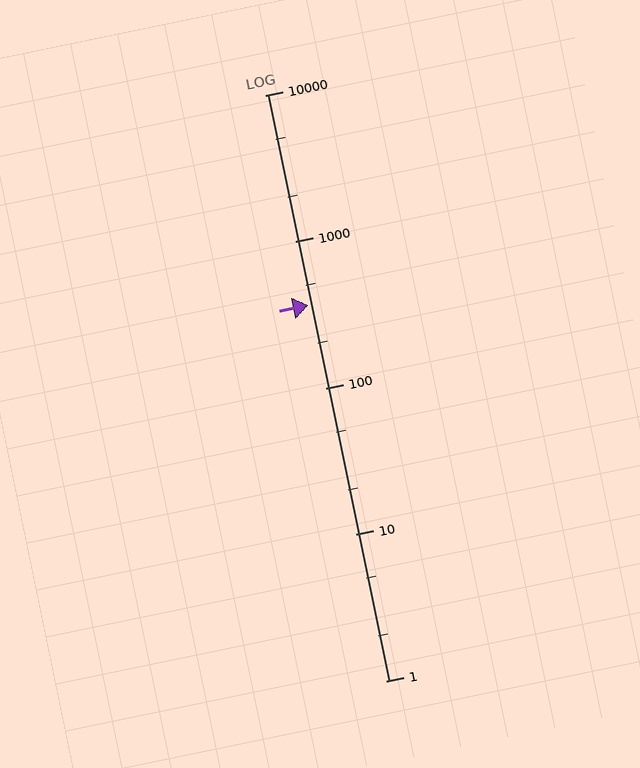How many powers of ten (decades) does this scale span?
The scale spans 4 decades, from 1 to 10000.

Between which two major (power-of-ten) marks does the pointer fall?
The pointer is between 100 and 1000.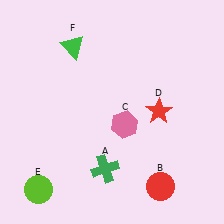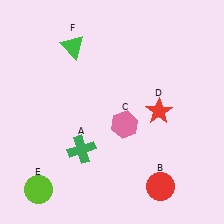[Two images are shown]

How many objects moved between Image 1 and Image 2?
1 object moved between the two images.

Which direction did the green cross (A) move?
The green cross (A) moved left.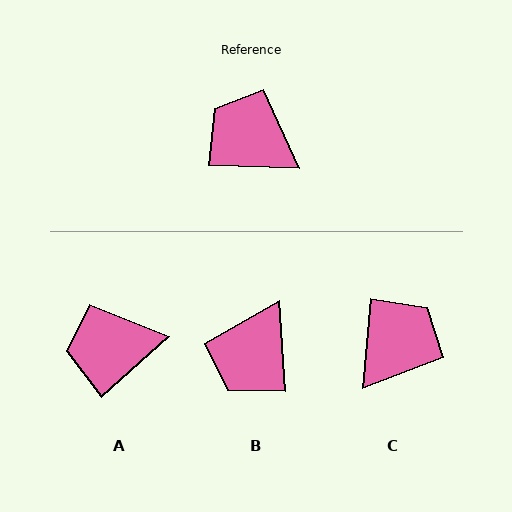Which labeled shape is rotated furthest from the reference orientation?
B, about 95 degrees away.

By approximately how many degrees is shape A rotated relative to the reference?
Approximately 44 degrees counter-clockwise.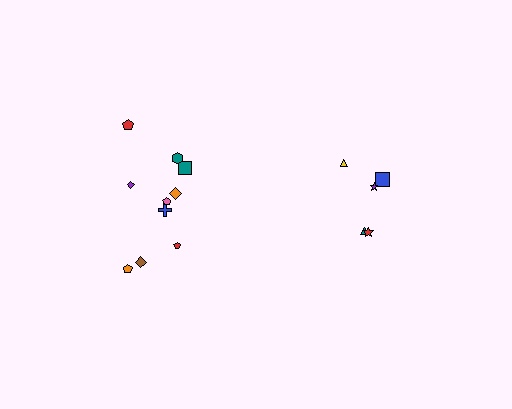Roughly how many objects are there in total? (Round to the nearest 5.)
Roughly 15 objects in total.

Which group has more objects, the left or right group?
The left group.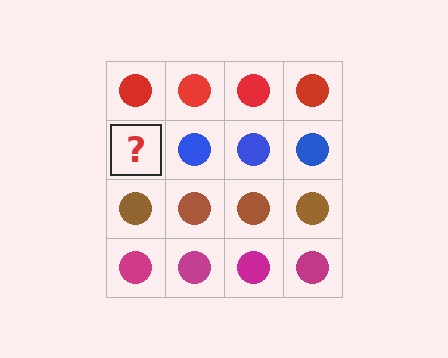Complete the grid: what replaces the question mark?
The question mark should be replaced with a blue circle.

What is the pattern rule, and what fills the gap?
The rule is that each row has a consistent color. The gap should be filled with a blue circle.